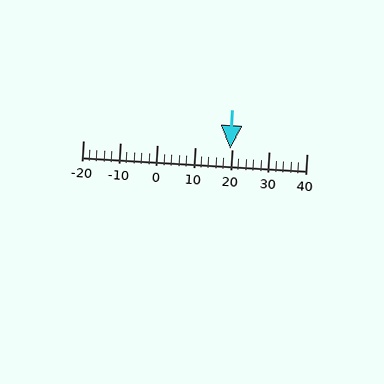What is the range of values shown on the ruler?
The ruler shows values from -20 to 40.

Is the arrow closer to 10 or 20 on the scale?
The arrow is closer to 20.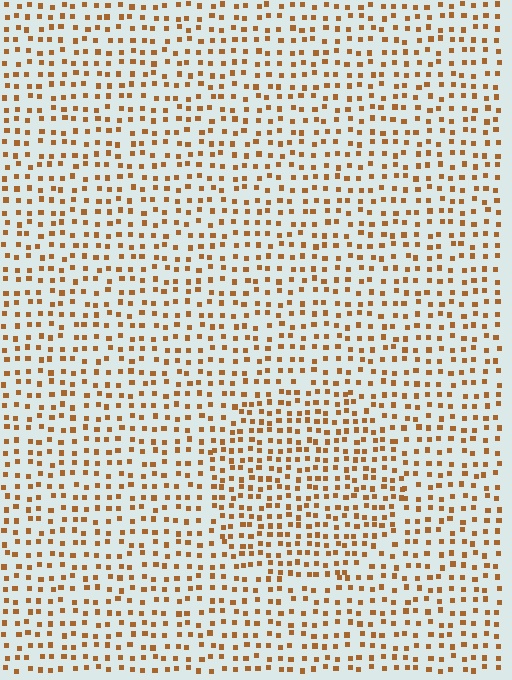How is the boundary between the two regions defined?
The boundary is defined by a change in element density (approximately 1.5x ratio). All elements are the same color, size, and shape.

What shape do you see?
I see a circle.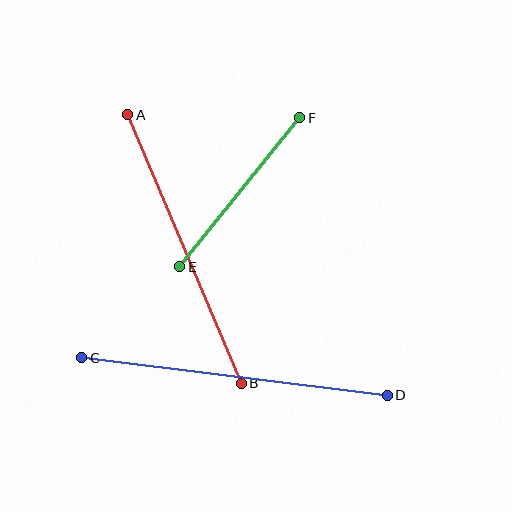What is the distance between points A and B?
The distance is approximately 291 pixels.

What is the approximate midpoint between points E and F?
The midpoint is at approximately (240, 192) pixels.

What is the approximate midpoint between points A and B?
The midpoint is at approximately (185, 249) pixels.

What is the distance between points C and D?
The distance is approximately 308 pixels.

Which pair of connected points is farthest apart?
Points C and D are farthest apart.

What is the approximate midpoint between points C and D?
The midpoint is at approximately (234, 377) pixels.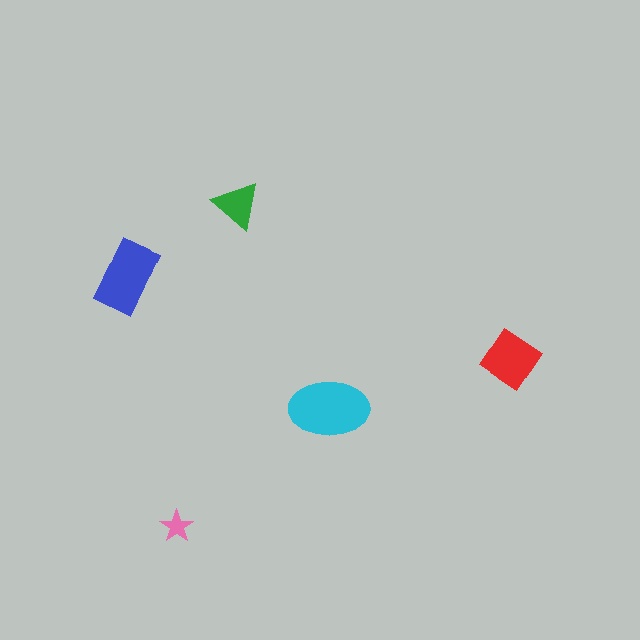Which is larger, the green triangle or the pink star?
The green triangle.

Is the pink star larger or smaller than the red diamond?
Smaller.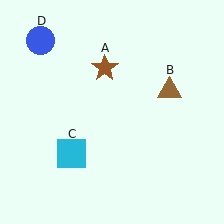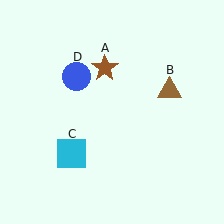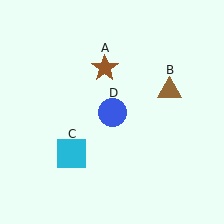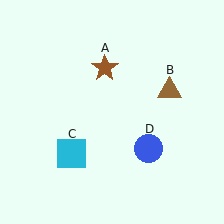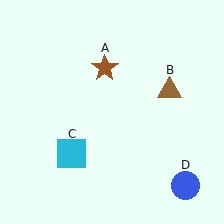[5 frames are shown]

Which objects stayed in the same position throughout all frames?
Brown star (object A) and brown triangle (object B) and cyan square (object C) remained stationary.